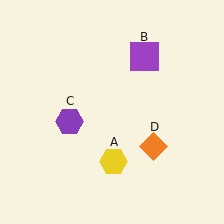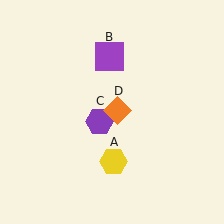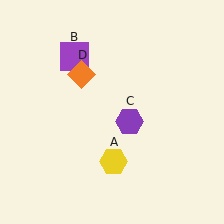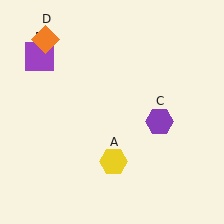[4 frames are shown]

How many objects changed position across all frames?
3 objects changed position: purple square (object B), purple hexagon (object C), orange diamond (object D).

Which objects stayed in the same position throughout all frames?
Yellow hexagon (object A) remained stationary.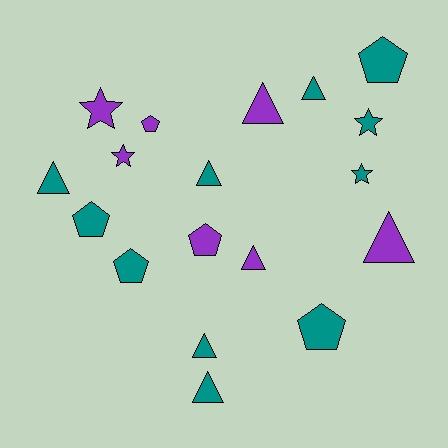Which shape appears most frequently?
Triangle, with 8 objects.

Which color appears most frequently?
Teal, with 11 objects.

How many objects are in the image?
There are 18 objects.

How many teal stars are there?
There are 2 teal stars.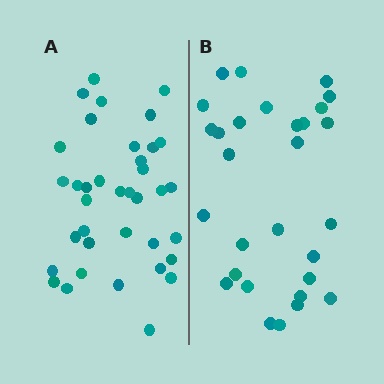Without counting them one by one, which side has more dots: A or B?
Region A (the left region) has more dots.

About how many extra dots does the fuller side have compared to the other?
Region A has roughly 8 or so more dots than region B.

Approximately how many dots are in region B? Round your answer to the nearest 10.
About 30 dots. (The exact count is 29, which rounds to 30.)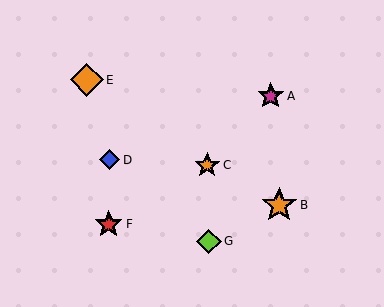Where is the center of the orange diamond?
The center of the orange diamond is at (87, 80).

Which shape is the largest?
The orange star (labeled B) is the largest.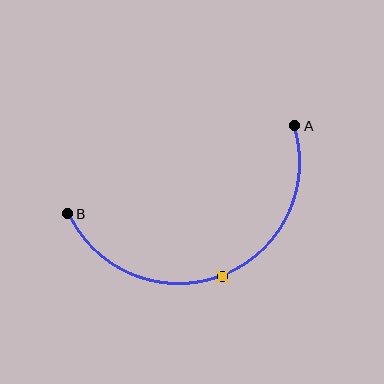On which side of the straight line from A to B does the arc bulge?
The arc bulges below the straight line connecting A and B.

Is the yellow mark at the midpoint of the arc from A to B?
Yes. The yellow mark lies on the arc at equal arc-length from both A and B — it is the arc midpoint.